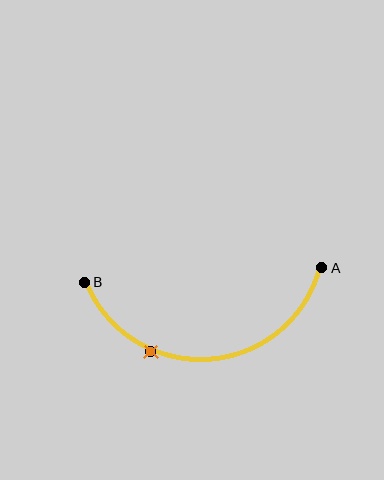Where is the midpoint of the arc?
The arc midpoint is the point on the curve farthest from the straight line joining A and B. It sits below that line.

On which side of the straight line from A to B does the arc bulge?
The arc bulges below the straight line connecting A and B.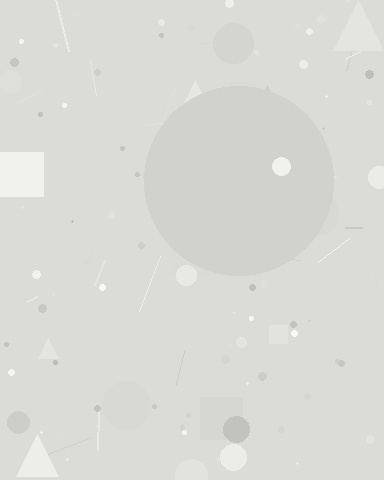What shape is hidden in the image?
A circle is hidden in the image.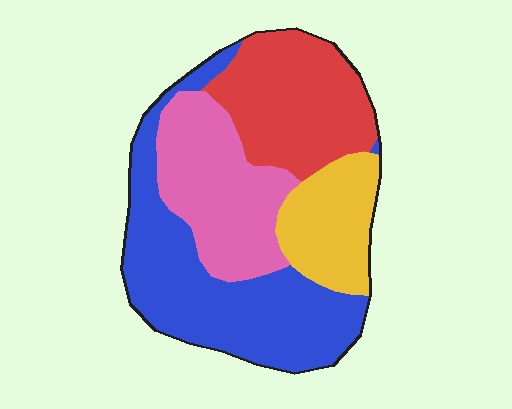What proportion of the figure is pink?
Pink takes up about one quarter (1/4) of the figure.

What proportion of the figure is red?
Red covers roughly 25% of the figure.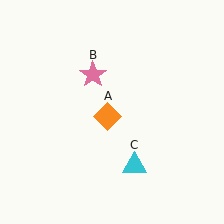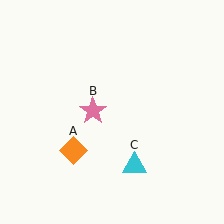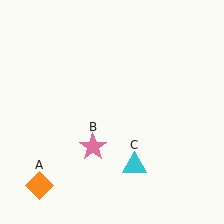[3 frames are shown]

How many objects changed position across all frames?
2 objects changed position: orange diamond (object A), pink star (object B).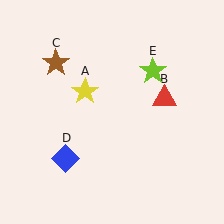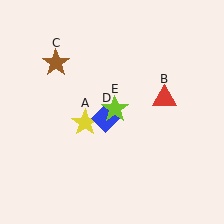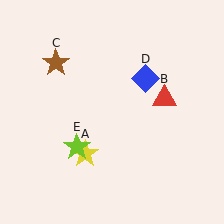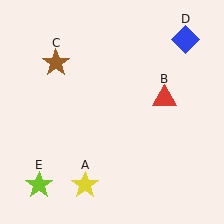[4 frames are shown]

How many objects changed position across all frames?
3 objects changed position: yellow star (object A), blue diamond (object D), lime star (object E).